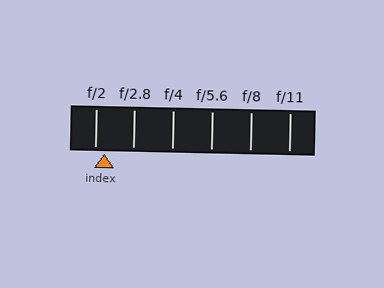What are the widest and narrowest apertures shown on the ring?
The widest aperture shown is f/2 and the narrowest is f/11.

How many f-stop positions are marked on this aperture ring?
There are 6 f-stop positions marked.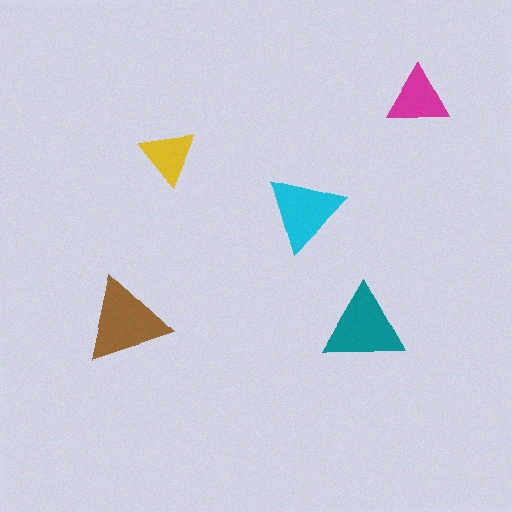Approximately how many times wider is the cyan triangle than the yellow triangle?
About 1.5 times wider.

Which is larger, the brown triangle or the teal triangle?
The brown one.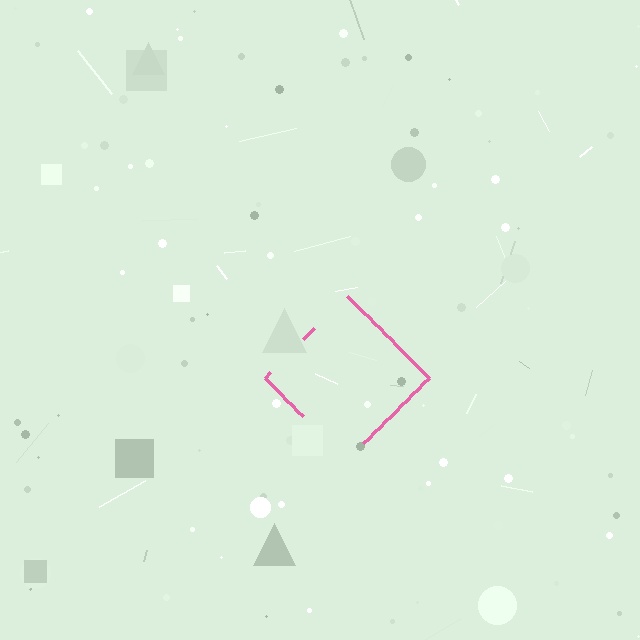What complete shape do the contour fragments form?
The contour fragments form a diamond.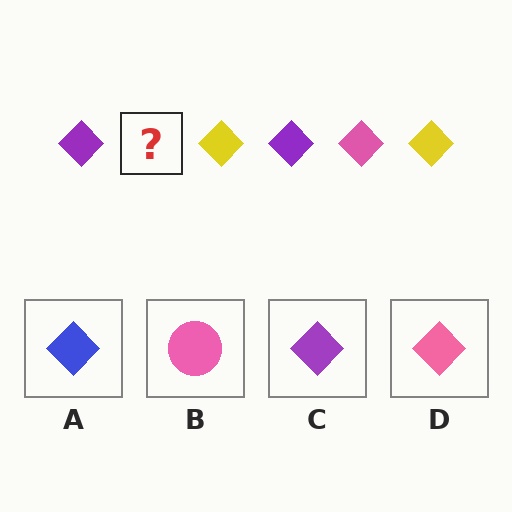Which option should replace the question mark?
Option D.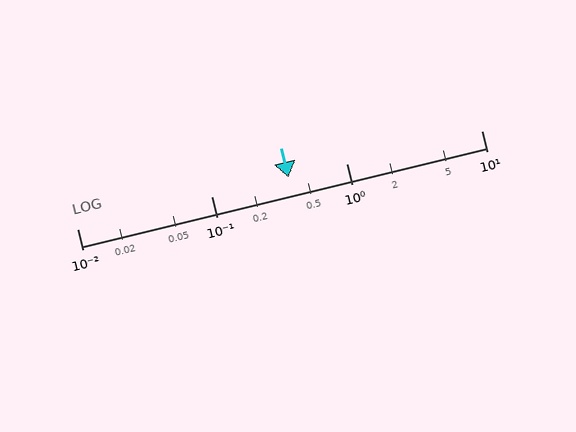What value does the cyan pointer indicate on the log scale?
The pointer indicates approximately 0.37.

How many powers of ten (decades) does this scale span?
The scale spans 3 decades, from 0.01 to 10.